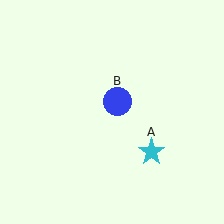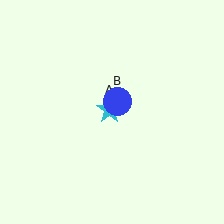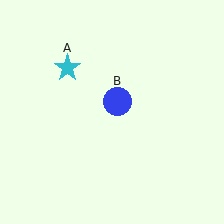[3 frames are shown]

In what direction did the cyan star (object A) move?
The cyan star (object A) moved up and to the left.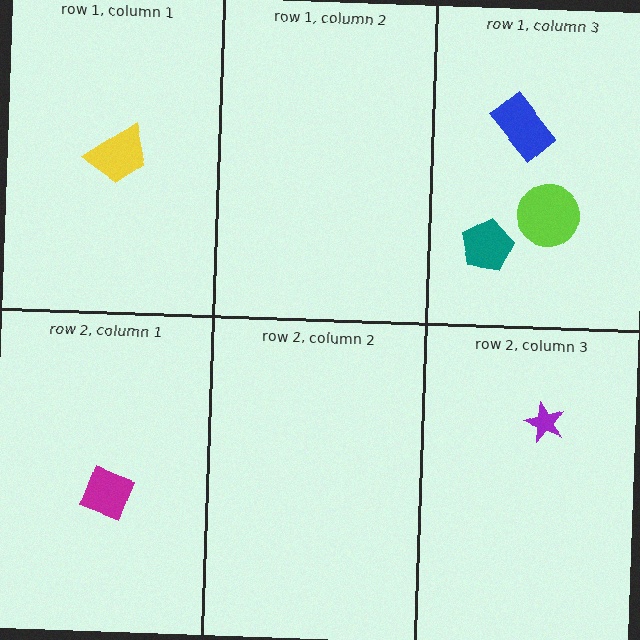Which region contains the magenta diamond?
The row 2, column 1 region.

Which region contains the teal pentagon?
The row 1, column 3 region.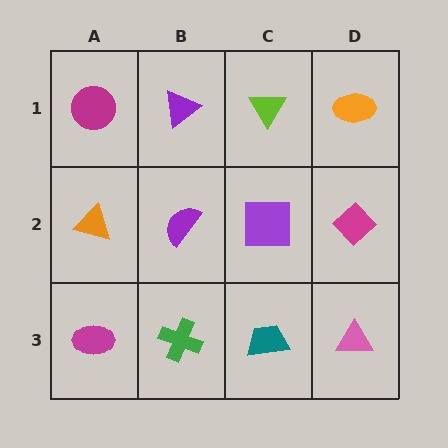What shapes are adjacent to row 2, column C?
A lime triangle (row 1, column C), a teal trapezoid (row 3, column C), a purple semicircle (row 2, column B), a magenta diamond (row 2, column D).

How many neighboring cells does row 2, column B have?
4.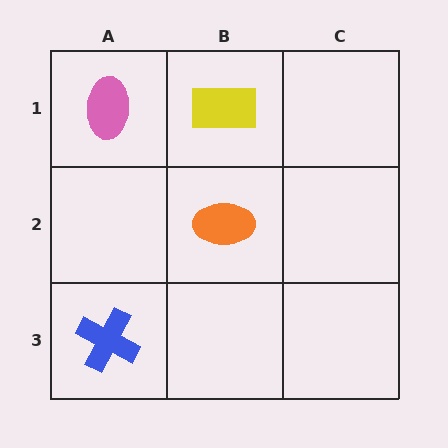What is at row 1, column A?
A pink ellipse.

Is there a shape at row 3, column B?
No, that cell is empty.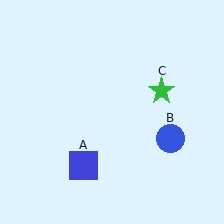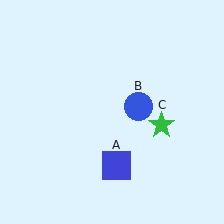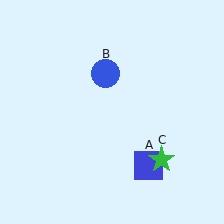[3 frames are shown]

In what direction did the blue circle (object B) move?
The blue circle (object B) moved up and to the left.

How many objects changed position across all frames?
3 objects changed position: blue square (object A), blue circle (object B), green star (object C).